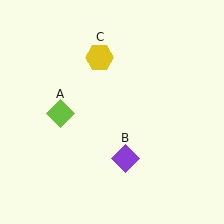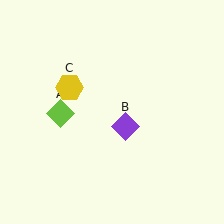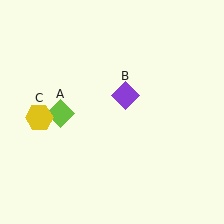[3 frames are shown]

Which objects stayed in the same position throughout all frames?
Lime diamond (object A) remained stationary.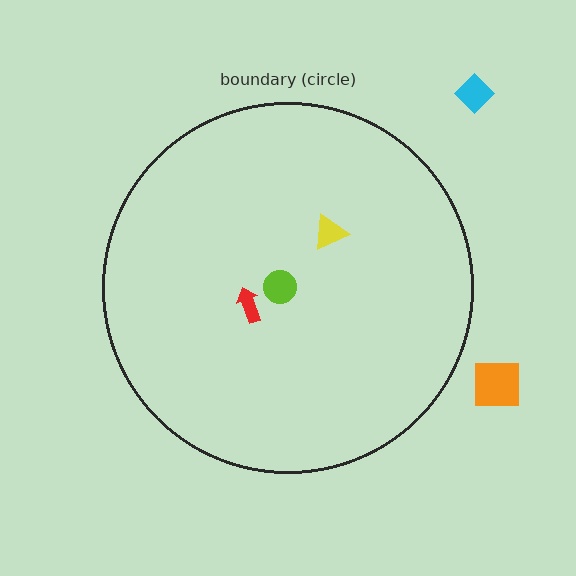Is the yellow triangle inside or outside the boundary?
Inside.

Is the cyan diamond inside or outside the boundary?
Outside.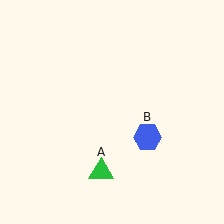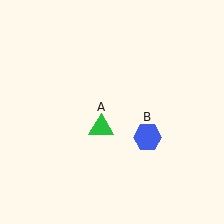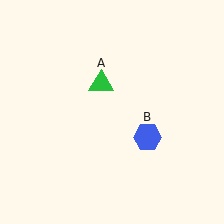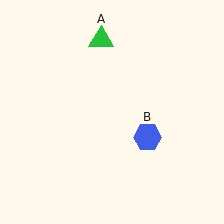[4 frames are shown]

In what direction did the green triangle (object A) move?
The green triangle (object A) moved up.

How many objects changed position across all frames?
1 object changed position: green triangle (object A).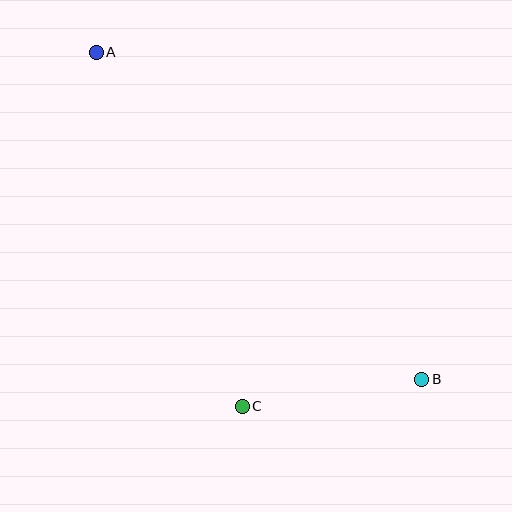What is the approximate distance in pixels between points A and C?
The distance between A and C is approximately 383 pixels.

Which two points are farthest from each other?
Points A and B are farthest from each other.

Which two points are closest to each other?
Points B and C are closest to each other.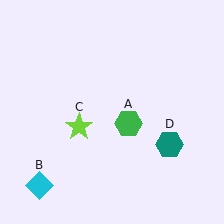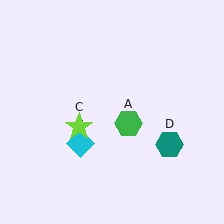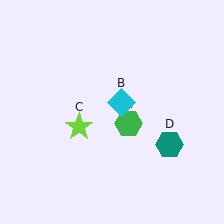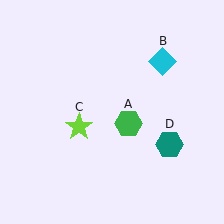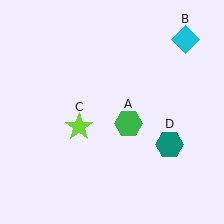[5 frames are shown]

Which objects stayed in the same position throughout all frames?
Green hexagon (object A) and lime star (object C) and teal hexagon (object D) remained stationary.